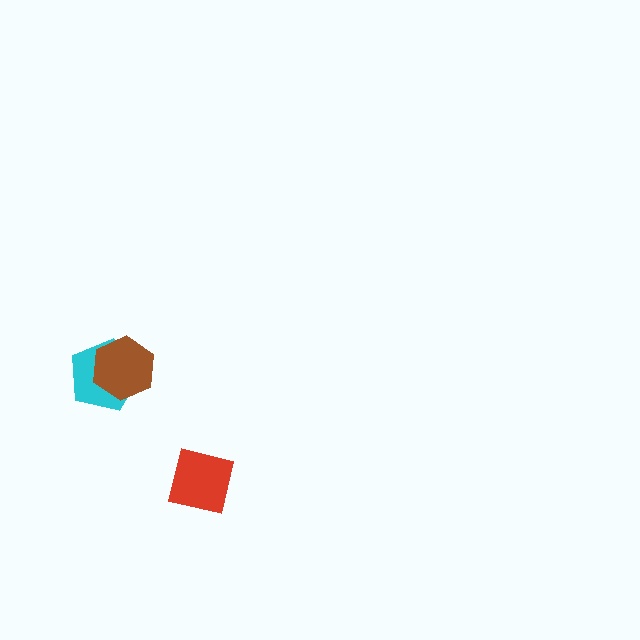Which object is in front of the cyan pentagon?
The brown hexagon is in front of the cyan pentagon.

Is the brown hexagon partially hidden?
No, no other shape covers it.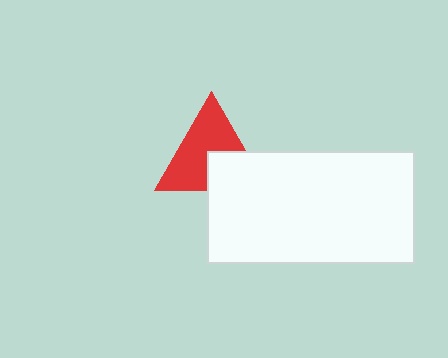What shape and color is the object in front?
The object in front is a white rectangle.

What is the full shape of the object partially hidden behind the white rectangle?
The partially hidden object is a red triangle.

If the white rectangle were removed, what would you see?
You would see the complete red triangle.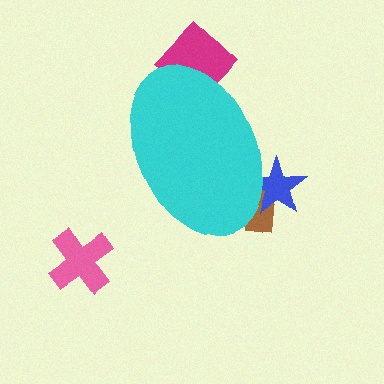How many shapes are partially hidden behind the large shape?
3 shapes are partially hidden.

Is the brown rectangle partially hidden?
Yes, the brown rectangle is partially hidden behind the cyan ellipse.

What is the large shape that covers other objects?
A cyan ellipse.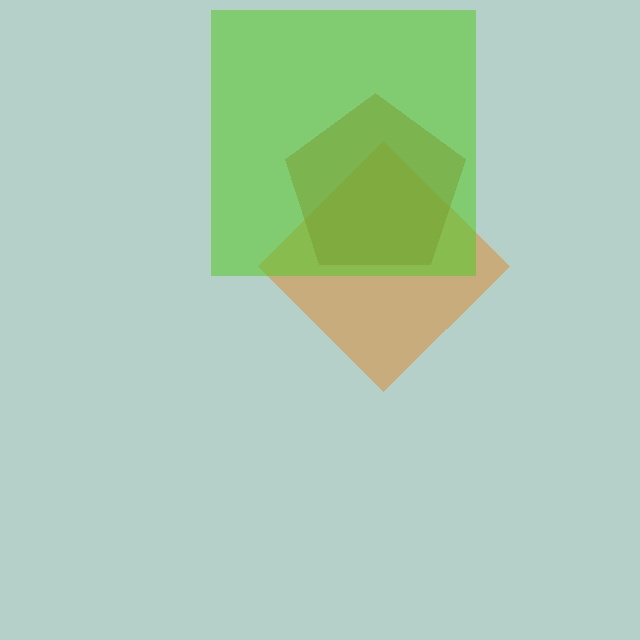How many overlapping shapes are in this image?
There are 3 overlapping shapes in the image.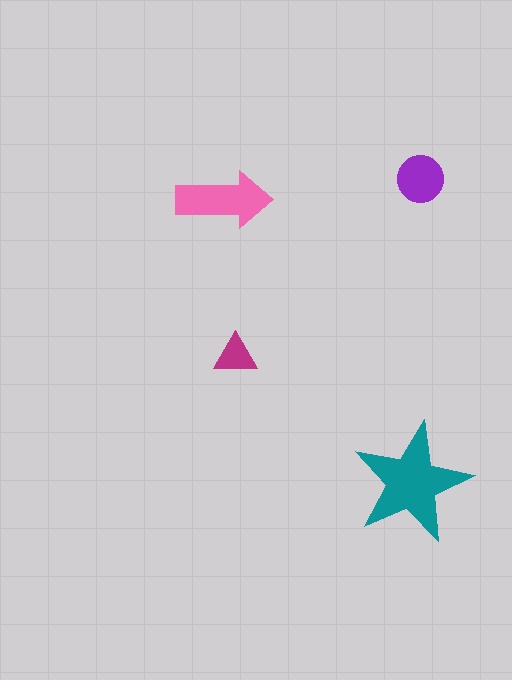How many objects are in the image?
There are 4 objects in the image.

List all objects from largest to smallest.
The teal star, the pink arrow, the purple circle, the magenta triangle.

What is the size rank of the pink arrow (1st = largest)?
2nd.